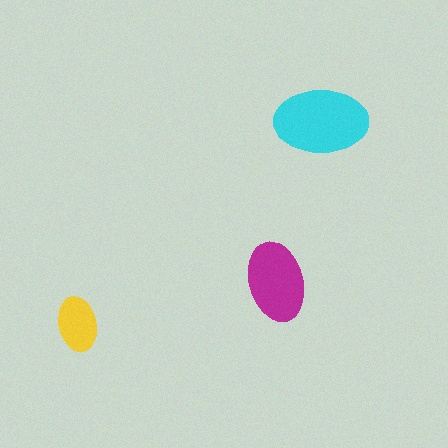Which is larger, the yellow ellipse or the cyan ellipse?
The cyan one.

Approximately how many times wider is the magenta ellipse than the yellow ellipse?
About 1.5 times wider.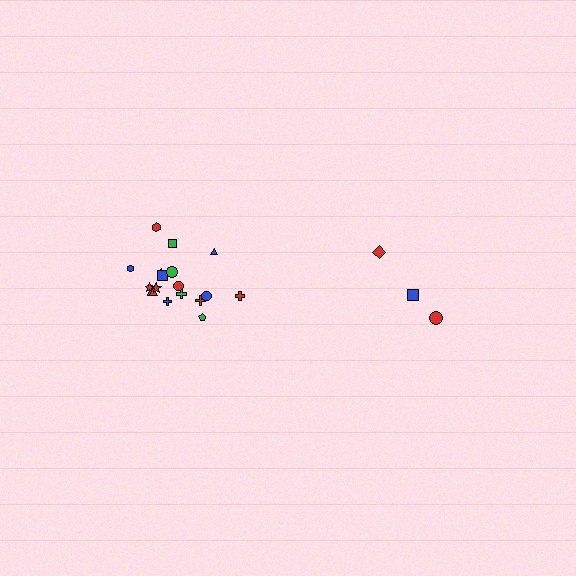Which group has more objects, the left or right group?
The left group.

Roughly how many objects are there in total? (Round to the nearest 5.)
Roughly 20 objects in total.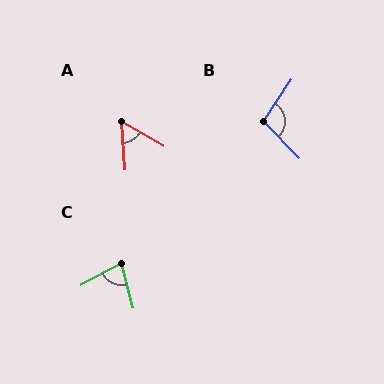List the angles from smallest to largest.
A (56°), C (76°), B (101°).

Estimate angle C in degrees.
Approximately 76 degrees.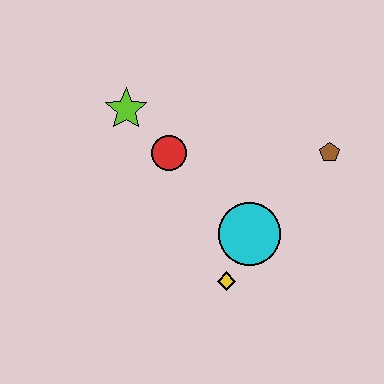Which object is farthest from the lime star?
The brown pentagon is farthest from the lime star.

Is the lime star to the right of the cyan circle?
No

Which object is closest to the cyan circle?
The yellow diamond is closest to the cyan circle.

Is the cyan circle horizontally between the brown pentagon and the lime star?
Yes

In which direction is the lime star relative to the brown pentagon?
The lime star is to the left of the brown pentagon.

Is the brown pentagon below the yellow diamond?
No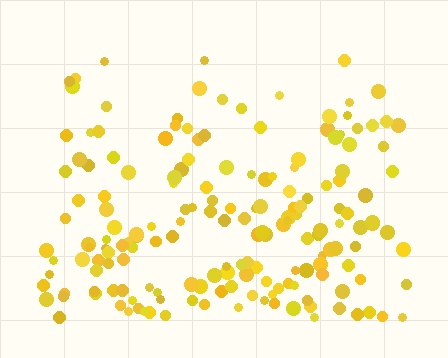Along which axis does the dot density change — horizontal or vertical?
Vertical.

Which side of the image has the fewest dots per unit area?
The top.